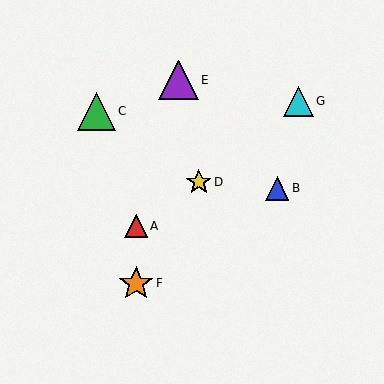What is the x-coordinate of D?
Object D is at x≈199.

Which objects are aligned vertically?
Objects A, F are aligned vertically.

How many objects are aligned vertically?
2 objects (A, F) are aligned vertically.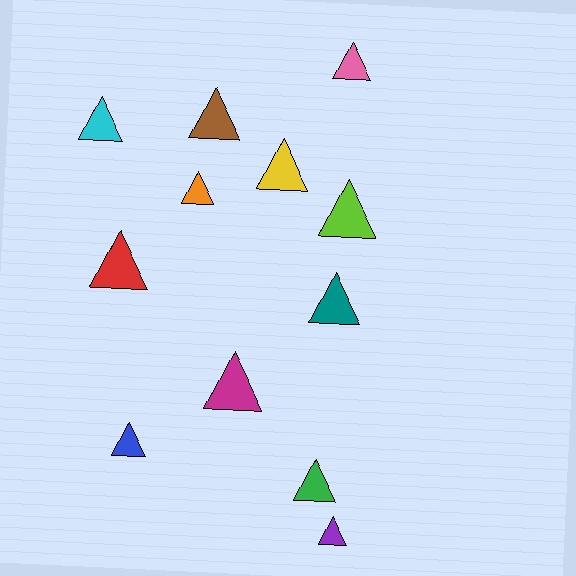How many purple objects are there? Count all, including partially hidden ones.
There is 1 purple object.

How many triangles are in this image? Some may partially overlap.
There are 12 triangles.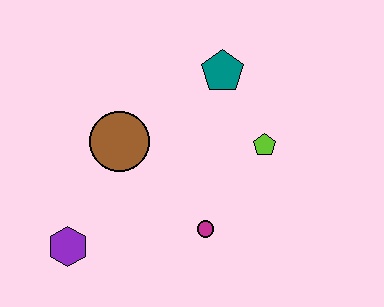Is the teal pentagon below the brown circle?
No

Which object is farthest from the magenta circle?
The teal pentagon is farthest from the magenta circle.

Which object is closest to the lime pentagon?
The teal pentagon is closest to the lime pentagon.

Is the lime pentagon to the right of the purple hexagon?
Yes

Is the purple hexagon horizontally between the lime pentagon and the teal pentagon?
No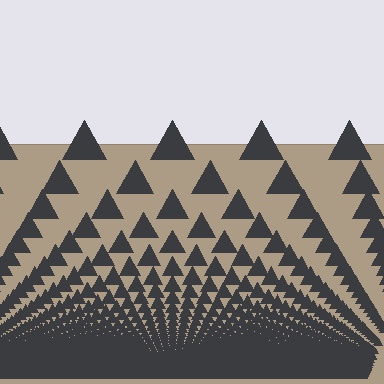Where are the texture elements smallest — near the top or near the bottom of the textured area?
Near the bottom.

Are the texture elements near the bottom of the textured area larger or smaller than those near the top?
Smaller. The gradient is inverted — elements near the bottom are smaller and denser.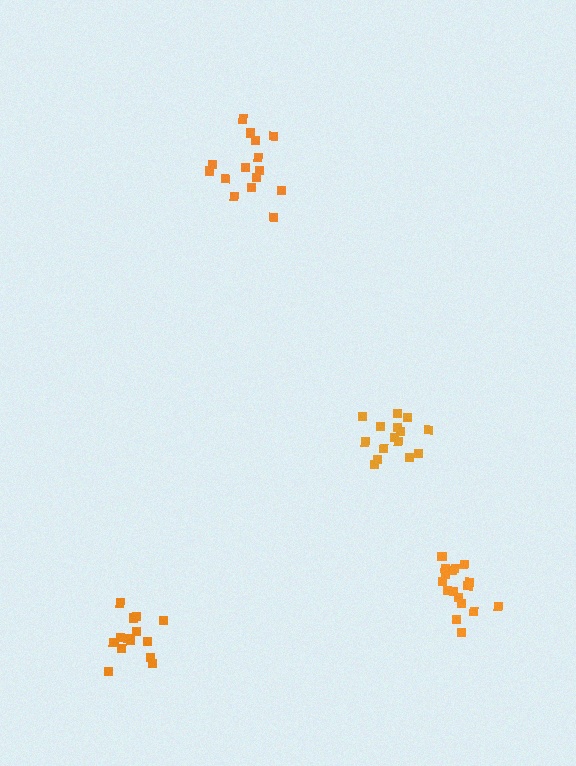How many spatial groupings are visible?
There are 4 spatial groupings.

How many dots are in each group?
Group 1: 17 dots, Group 2: 14 dots, Group 3: 15 dots, Group 4: 15 dots (61 total).